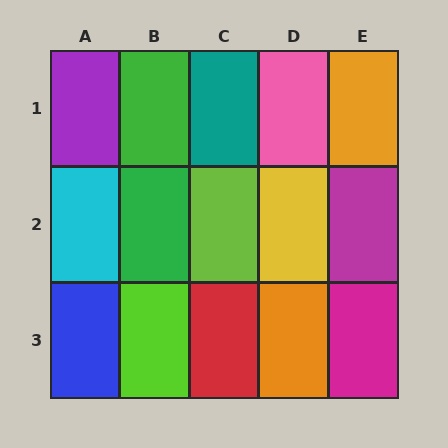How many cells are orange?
2 cells are orange.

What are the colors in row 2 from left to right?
Cyan, green, lime, yellow, magenta.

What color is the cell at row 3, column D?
Orange.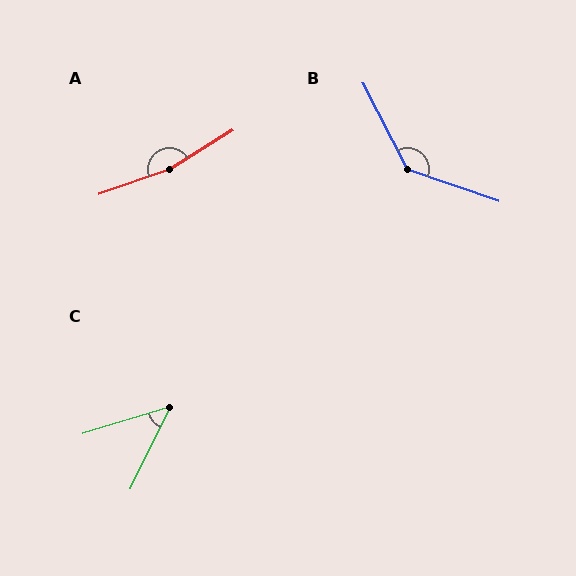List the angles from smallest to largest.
C (47°), B (136°), A (167°).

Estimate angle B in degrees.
Approximately 136 degrees.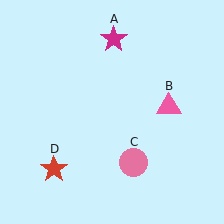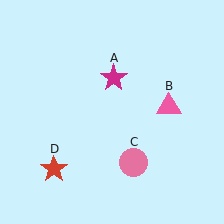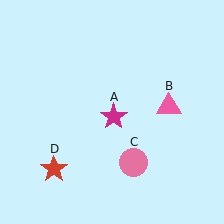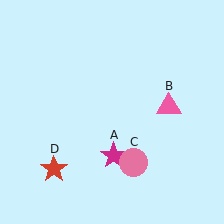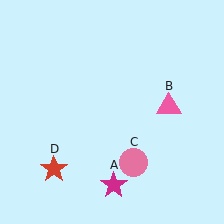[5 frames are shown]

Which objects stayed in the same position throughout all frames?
Pink triangle (object B) and pink circle (object C) and red star (object D) remained stationary.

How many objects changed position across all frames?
1 object changed position: magenta star (object A).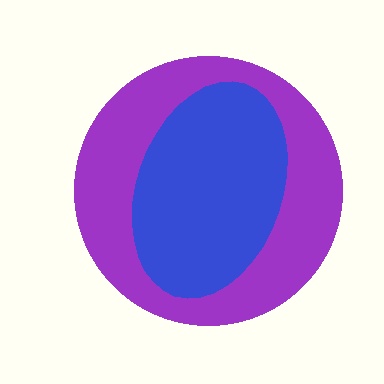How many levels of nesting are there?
2.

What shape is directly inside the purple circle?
The blue ellipse.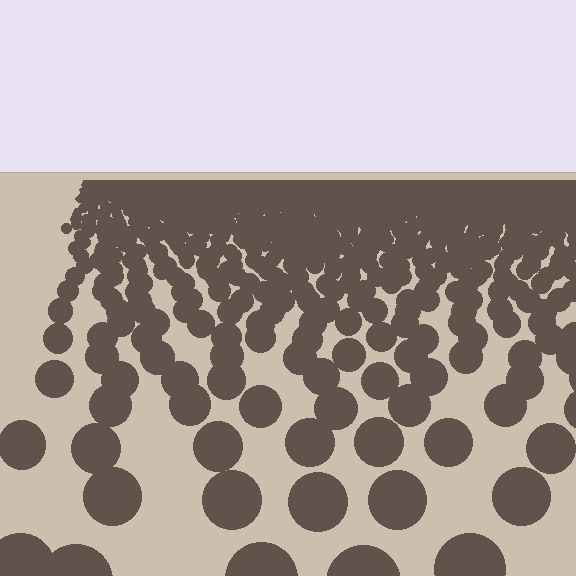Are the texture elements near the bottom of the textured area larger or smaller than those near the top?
Larger. Near the bottom, elements are closer to the viewer and appear at a bigger on-screen size.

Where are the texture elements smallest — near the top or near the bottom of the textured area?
Near the top.